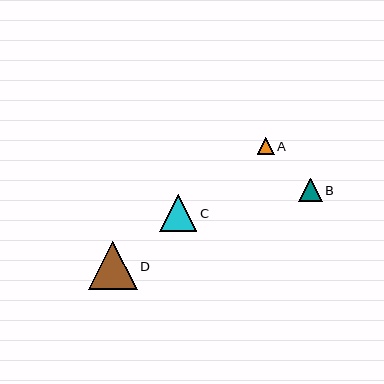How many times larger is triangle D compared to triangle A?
Triangle D is approximately 2.9 times the size of triangle A.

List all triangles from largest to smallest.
From largest to smallest: D, C, B, A.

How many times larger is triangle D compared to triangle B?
Triangle D is approximately 2.1 times the size of triangle B.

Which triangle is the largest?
Triangle D is the largest with a size of approximately 49 pixels.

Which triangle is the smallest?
Triangle A is the smallest with a size of approximately 17 pixels.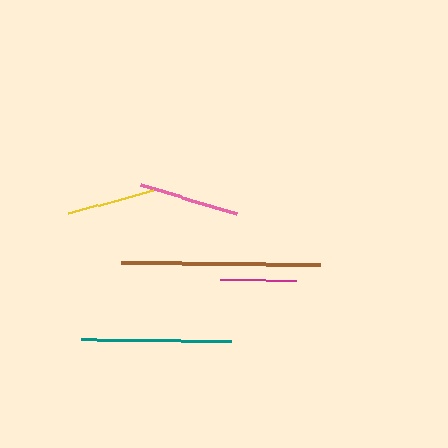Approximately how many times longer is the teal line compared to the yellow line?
The teal line is approximately 1.7 times the length of the yellow line.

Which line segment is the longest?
The brown line is the longest at approximately 199 pixels.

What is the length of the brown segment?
The brown segment is approximately 199 pixels long.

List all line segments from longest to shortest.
From longest to shortest: brown, teal, pink, yellow, magenta.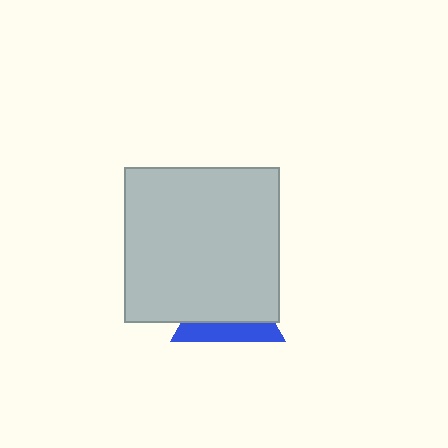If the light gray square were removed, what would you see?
You would see the complete blue triangle.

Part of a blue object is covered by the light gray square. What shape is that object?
It is a triangle.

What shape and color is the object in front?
The object in front is a light gray square.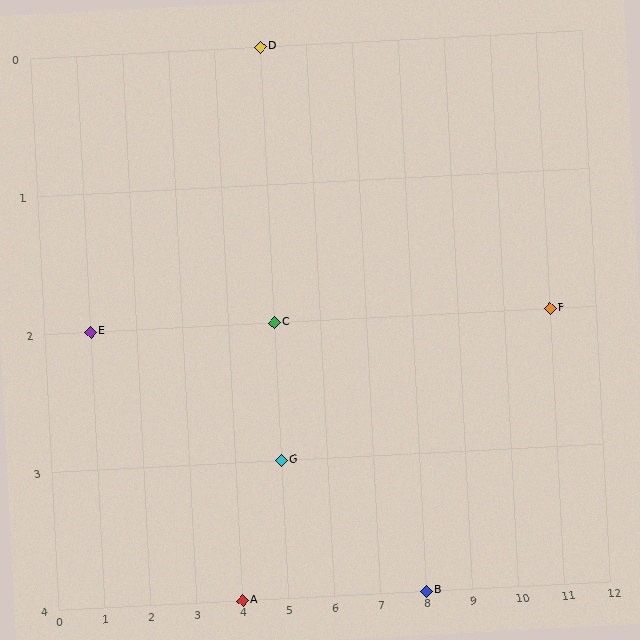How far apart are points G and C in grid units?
Points G and C are 1 row apart.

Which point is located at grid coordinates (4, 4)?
Point A is at (4, 4).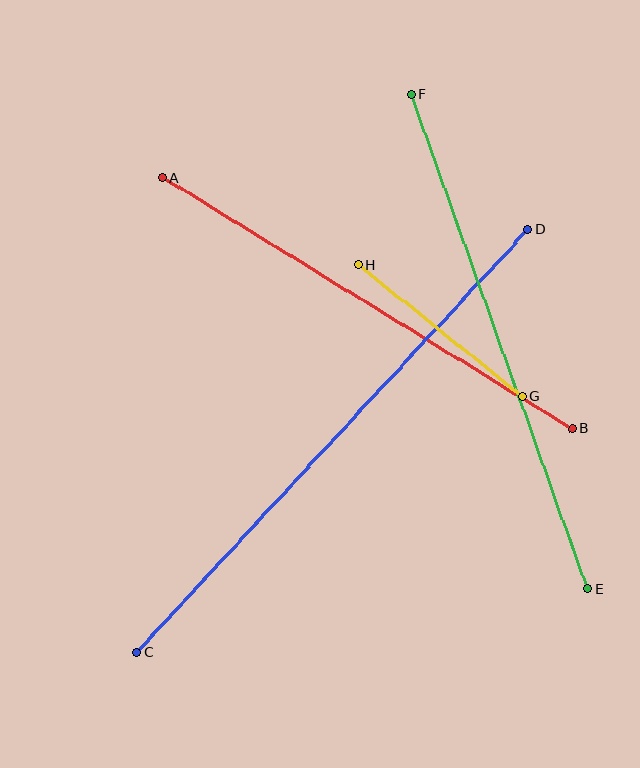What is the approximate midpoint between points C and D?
The midpoint is at approximately (332, 441) pixels.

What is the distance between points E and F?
The distance is approximately 525 pixels.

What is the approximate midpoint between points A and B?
The midpoint is at approximately (367, 303) pixels.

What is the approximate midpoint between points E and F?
The midpoint is at approximately (499, 342) pixels.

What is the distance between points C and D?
The distance is approximately 576 pixels.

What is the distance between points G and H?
The distance is approximately 211 pixels.